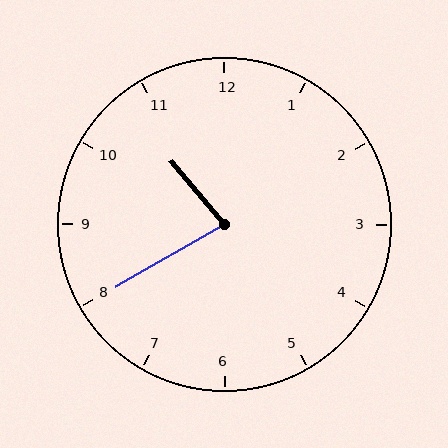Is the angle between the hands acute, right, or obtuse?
It is acute.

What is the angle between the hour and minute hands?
Approximately 80 degrees.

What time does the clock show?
10:40.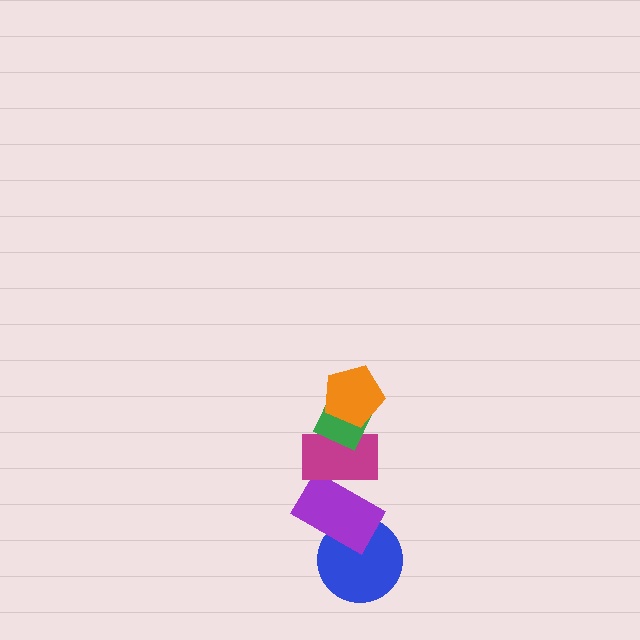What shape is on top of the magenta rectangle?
The green diamond is on top of the magenta rectangle.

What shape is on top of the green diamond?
The orange pentagon is on top of the green diamond.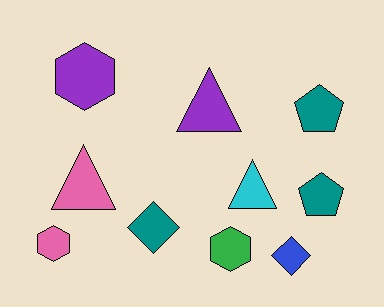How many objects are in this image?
There are 10 objects.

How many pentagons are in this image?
There are 2 pentagons.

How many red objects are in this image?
There are no red objects.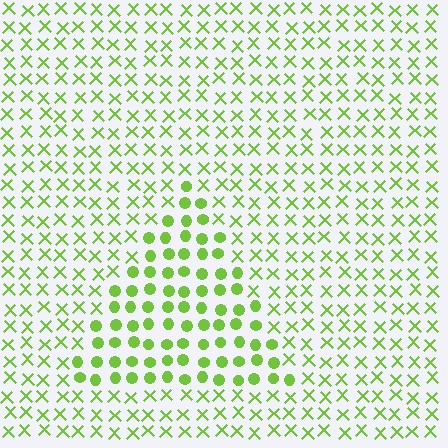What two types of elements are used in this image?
The image uses circles inside the triangle region and X marks outside it.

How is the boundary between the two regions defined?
The boundary is defined by a change in element shape: circles inside vs. X marks outside. All elements share the same color and spacing.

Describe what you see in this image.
The image is filled with small lime elements arranged in a uniform grid. A triangle-shaped region contains circles, while the surrounding area contains X marks. The boundary is defined purely by the change in element shape.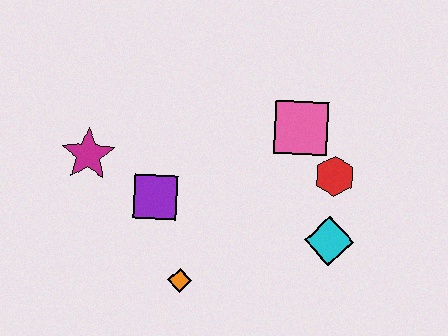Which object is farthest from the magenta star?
The cyan diamond is farthest from the magenta star.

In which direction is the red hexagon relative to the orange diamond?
The red hexagon is to the right of the orange diamond.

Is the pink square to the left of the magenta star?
No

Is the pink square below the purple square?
No